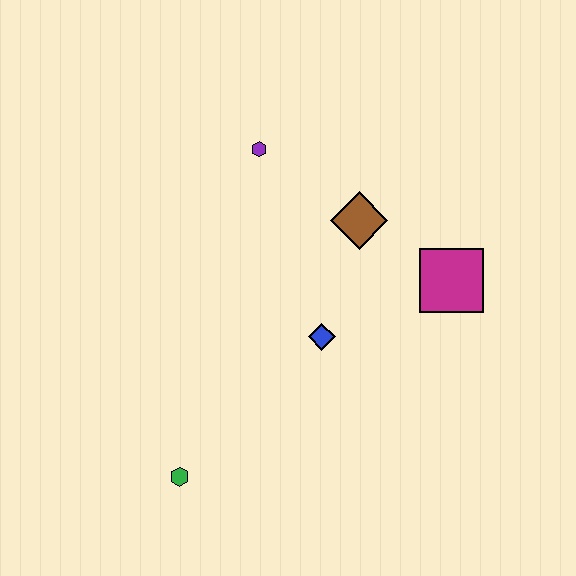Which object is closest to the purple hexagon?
The brown diamond is closest to the purple hexagon.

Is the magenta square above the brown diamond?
No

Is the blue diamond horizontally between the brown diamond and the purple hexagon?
Yes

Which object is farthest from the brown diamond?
The green hexagon is farthest from the brown diamond.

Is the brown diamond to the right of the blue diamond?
Yes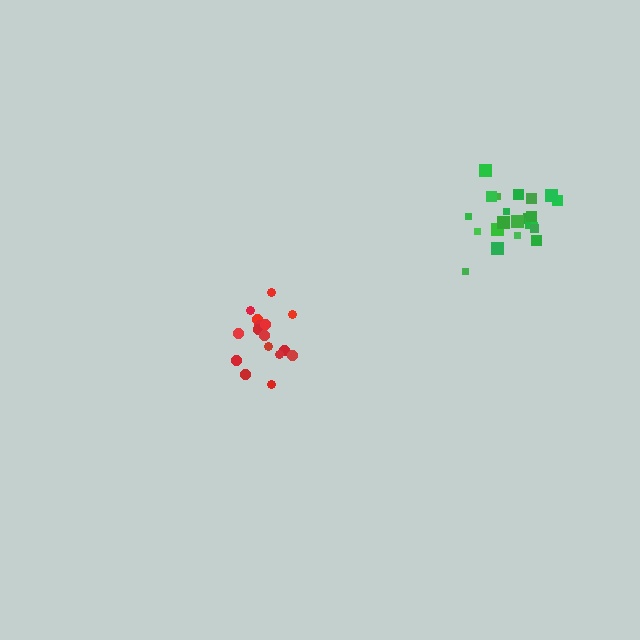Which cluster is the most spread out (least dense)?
Green.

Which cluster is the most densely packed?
Red.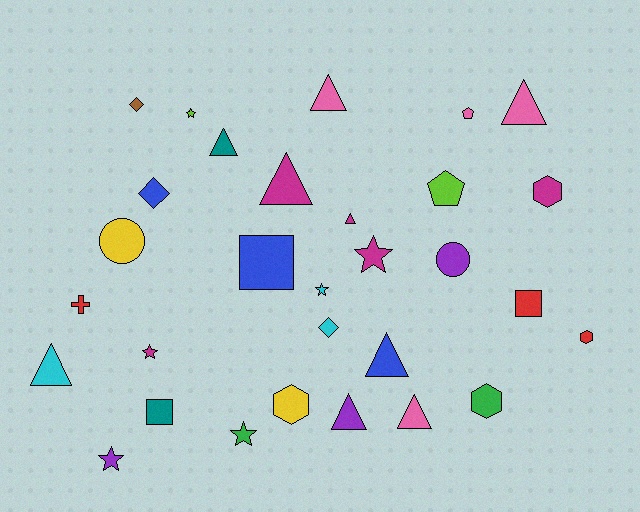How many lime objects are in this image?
There are 2 lime objects.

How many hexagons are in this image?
There are 4 hexagons.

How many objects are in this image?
There are 30 objects.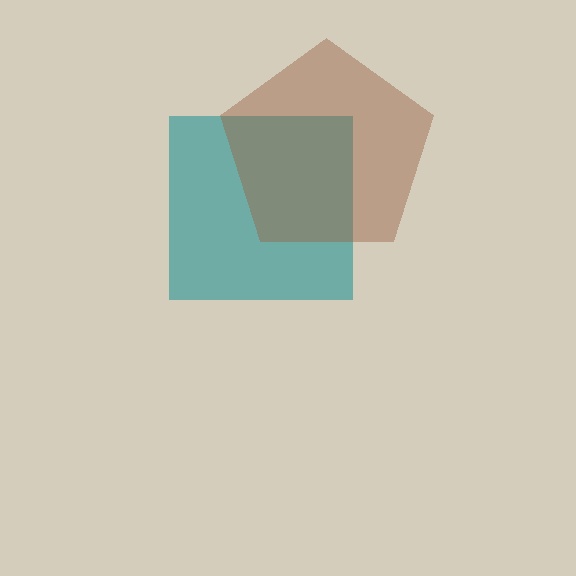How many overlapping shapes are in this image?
There are 2 overlapping shapes in the image.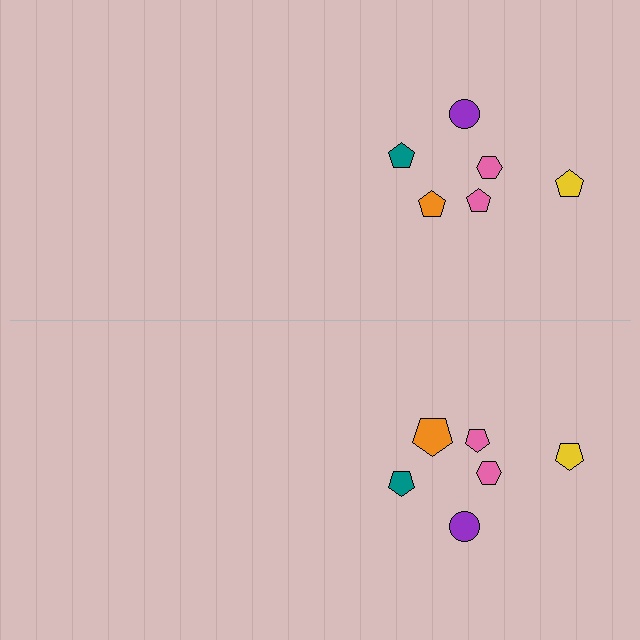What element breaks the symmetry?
The orange pentagon on the bottom side has a different size than its mirror counterpart.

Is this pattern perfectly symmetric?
No, the pattern is not perfectly symmetric. The orange pentagon on the bottom side has a different size than its mirror counterpart.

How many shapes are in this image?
There are 12 shapes in this image.